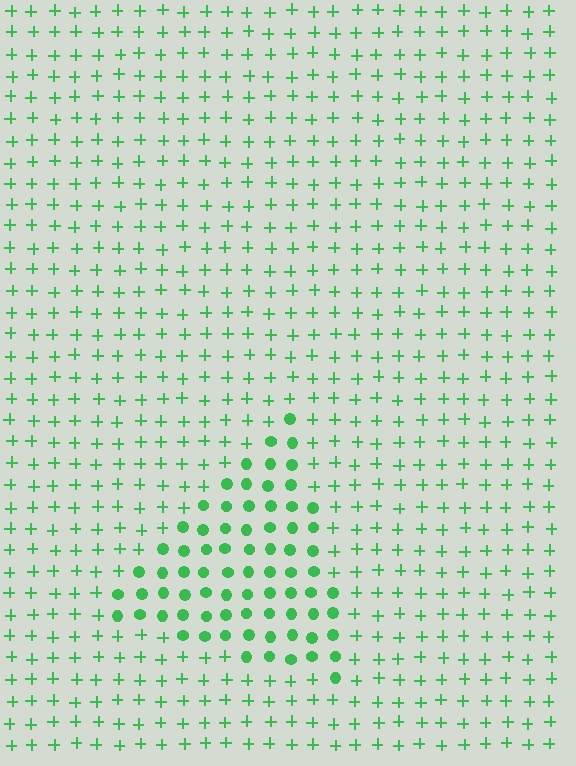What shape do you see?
I see a triangle.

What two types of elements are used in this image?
The image uses circles inside the triangle region and plus signs outside it.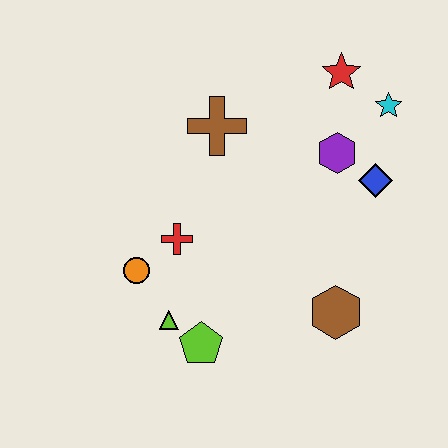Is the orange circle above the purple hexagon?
No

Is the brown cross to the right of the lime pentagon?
Yes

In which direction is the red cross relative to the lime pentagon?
The red cross is above the lime pentagon.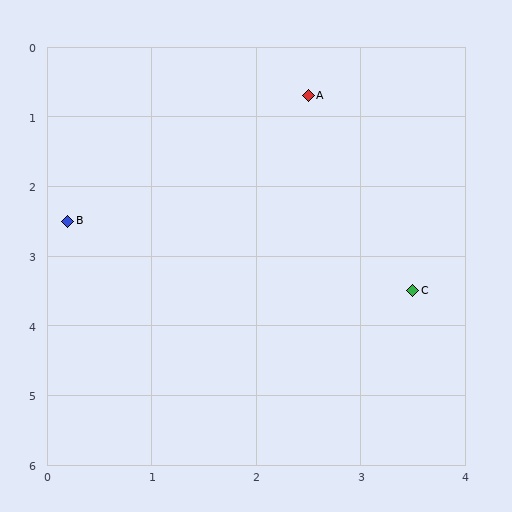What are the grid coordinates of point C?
Point C is at approximately (3.5, 3.5).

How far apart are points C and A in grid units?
Points C and A are about 3.0 grid units apart.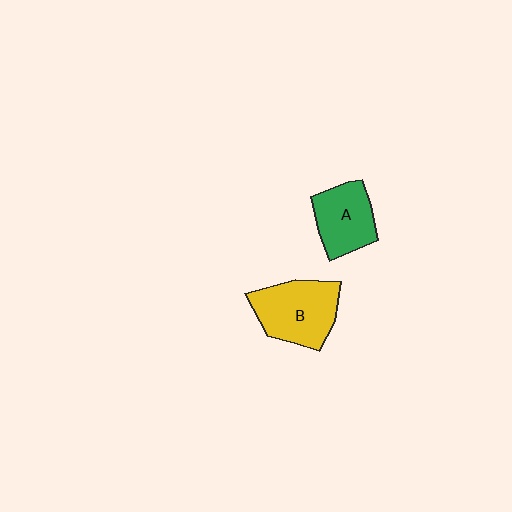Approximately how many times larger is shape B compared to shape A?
Approximately 1.3 times.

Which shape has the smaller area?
Shape A (green).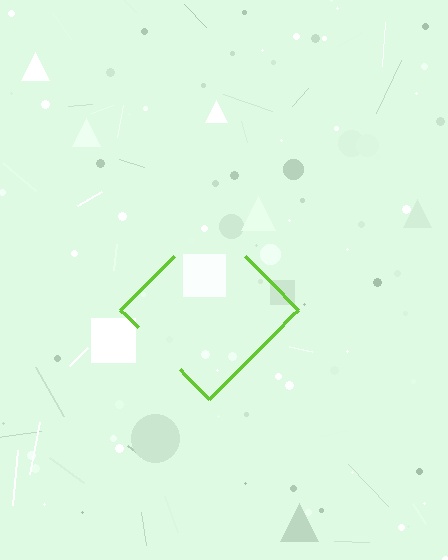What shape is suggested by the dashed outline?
The dashed outline suggests a diamond.